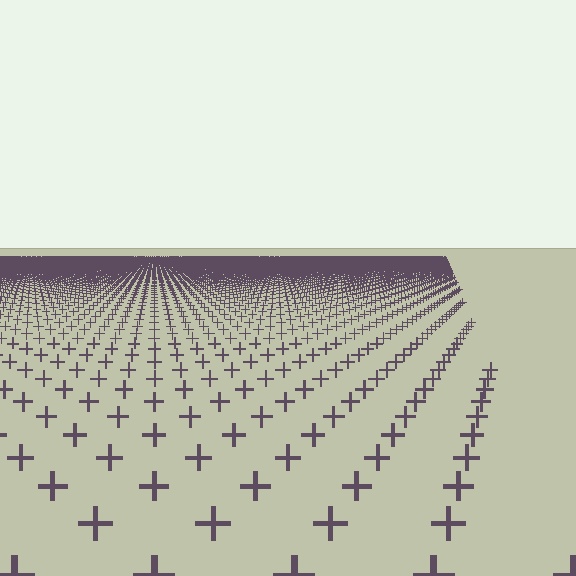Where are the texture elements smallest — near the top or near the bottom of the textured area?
Near the top.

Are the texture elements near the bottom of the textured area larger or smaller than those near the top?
Larger. Near the bottom, elements are closer to the viewer and appear at a bigger on-screen size.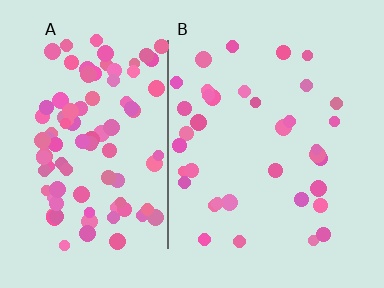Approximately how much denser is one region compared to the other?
Approximately 2.8× — region A over region B.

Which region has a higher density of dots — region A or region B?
A (the left).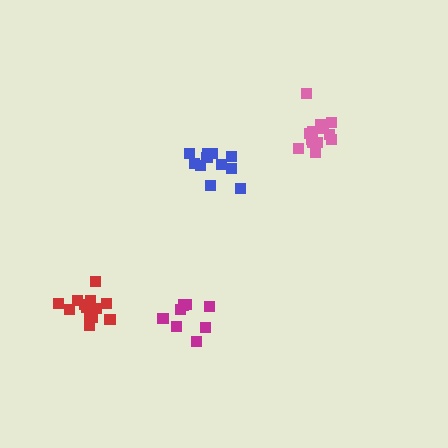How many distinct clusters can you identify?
There are 4 distinct clusters.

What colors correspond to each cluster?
The clusters are colored: red, pink, magenta, blue.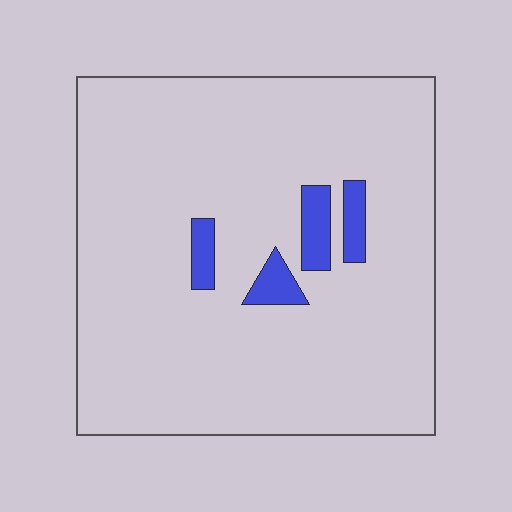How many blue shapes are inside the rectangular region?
4.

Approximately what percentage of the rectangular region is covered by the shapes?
Approximately 5%.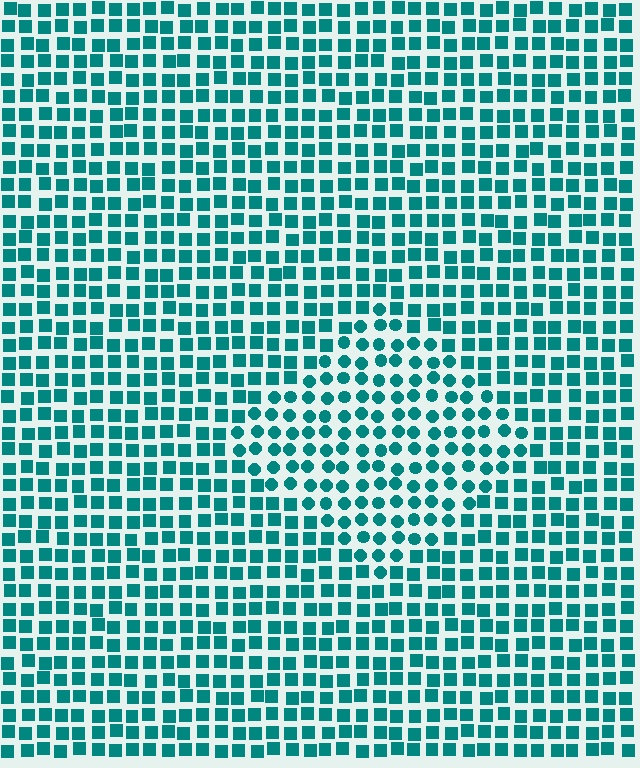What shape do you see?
I see a diamond.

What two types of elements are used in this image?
The image uses circles inside the diamond region and squares outside it.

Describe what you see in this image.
The image is filled with small teal elements arranged in a uniform grid. A diamond-shaped region contains circles, while the surrounding area contains squares. The boundary is defined purely by the change in element shape.